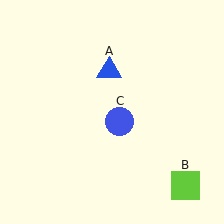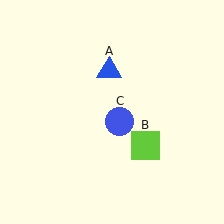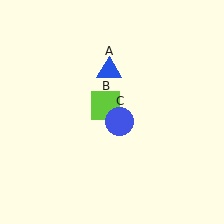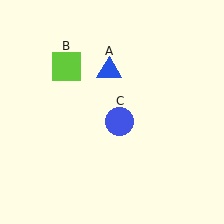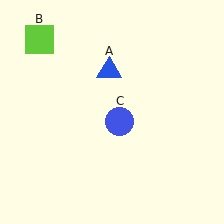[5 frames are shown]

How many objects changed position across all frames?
1 object changed position: lime square (object B).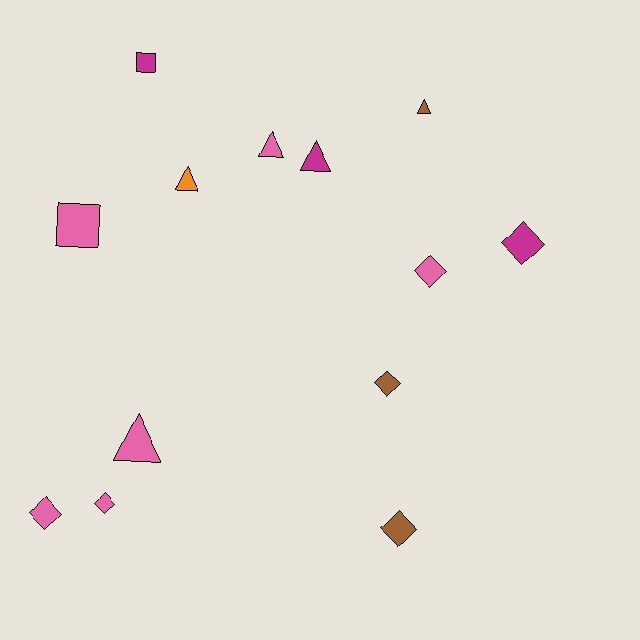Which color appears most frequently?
Pink, with 6 objects.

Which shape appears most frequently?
Diamond, with 6 objects.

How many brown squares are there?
There are no brown squares.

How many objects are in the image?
There are 13 objects.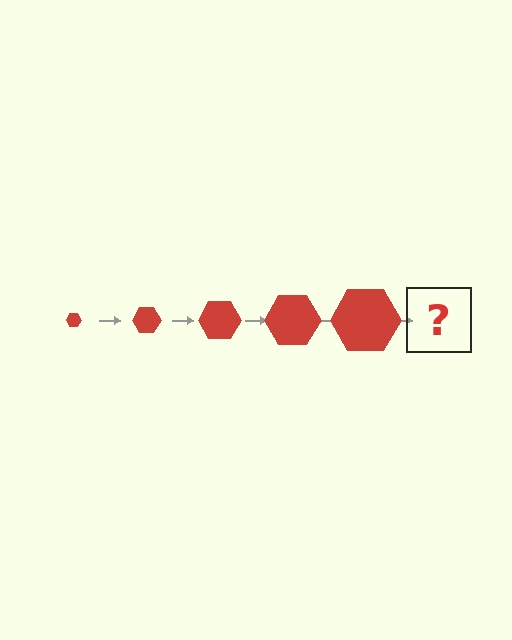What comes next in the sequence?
The next element should be a red hexagon, larger than the previous one.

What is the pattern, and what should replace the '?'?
The pattern is that the hexagon gets progressively larger each step. The '?' should be a red hexagon, larger than the previous one.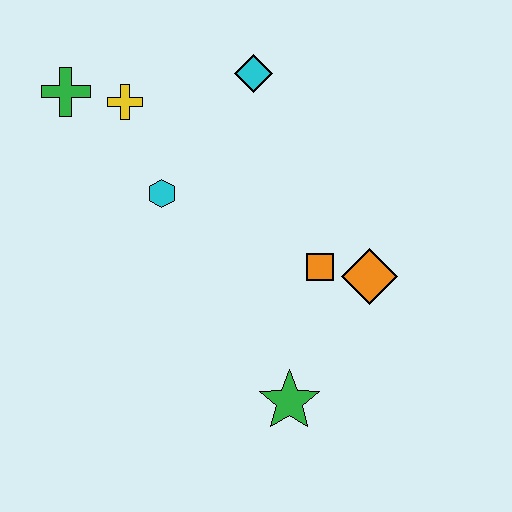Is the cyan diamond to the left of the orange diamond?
Yes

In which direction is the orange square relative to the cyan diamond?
The orange square is below the cyan diamond.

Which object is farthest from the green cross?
The green star is farthest from the green cross.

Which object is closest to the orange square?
The orange diamond is closest to the orange square.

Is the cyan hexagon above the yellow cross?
No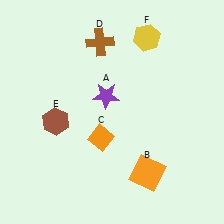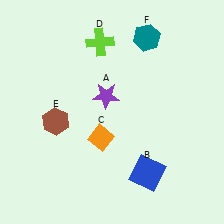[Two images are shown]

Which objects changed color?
B changed from orange to blue. D changed from brown to lime. F changed from yellow to teal.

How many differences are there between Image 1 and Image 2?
There are 3 differences between the two images.